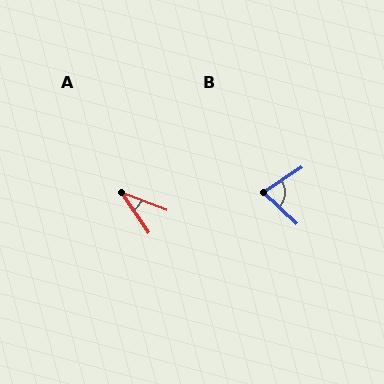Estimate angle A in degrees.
Approximately 35 degrees.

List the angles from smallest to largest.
A (35°), B (77°).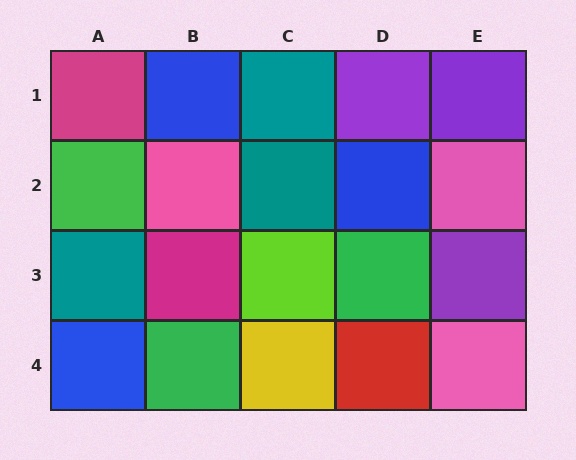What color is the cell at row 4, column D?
Red.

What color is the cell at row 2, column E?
Pink.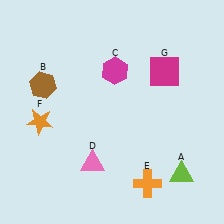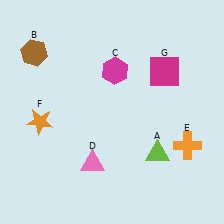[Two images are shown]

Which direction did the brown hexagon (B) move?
The brown hexagon (B) moved up.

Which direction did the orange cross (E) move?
The orange cross (E) moved right.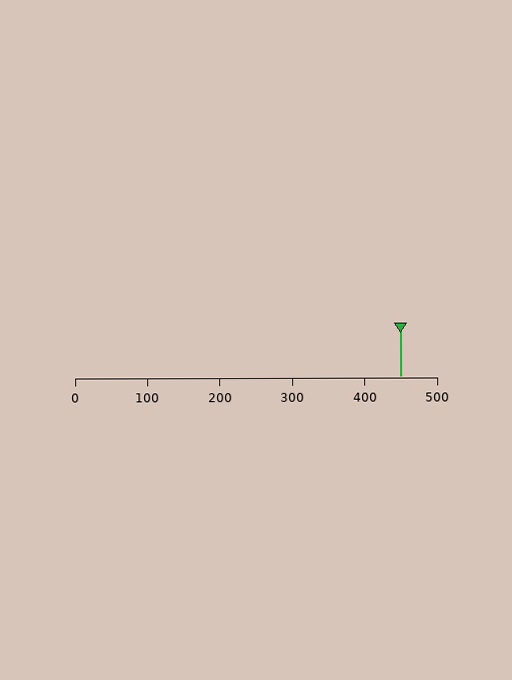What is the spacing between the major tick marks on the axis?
The major ticks are spaced 100 apart.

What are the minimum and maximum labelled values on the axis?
The axis runs from 0 to 500.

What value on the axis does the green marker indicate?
The marker indicates approximately 450.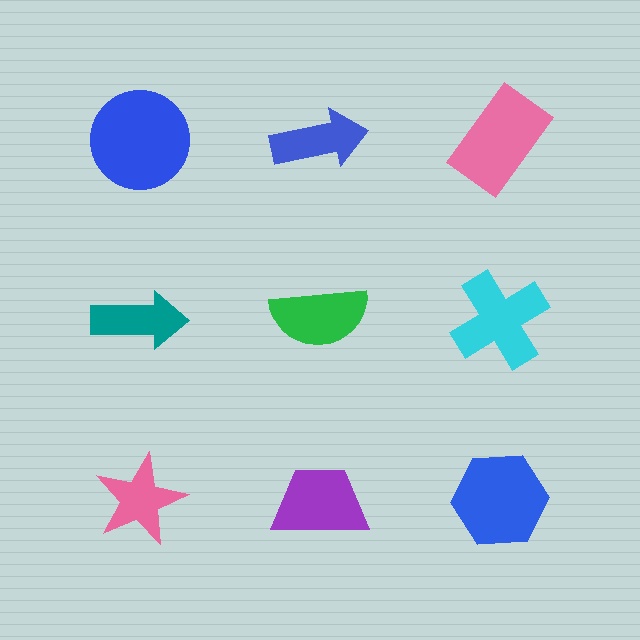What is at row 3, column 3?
A blue hexagon.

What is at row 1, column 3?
A pink rectangle.